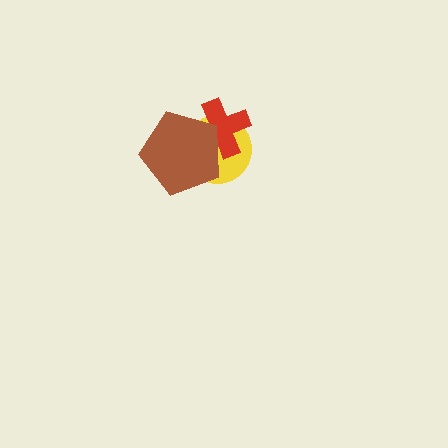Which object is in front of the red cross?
The brown pentagon is in front of the red cross.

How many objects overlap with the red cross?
2 objects overlap with the red cross.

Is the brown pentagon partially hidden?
No, no other shape covers it.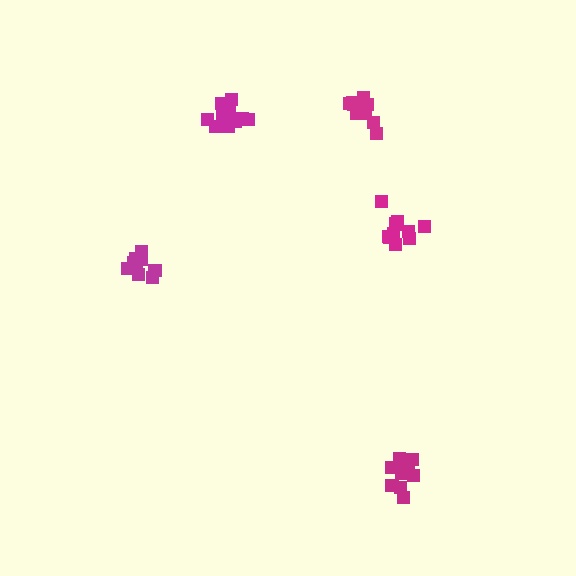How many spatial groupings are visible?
There are 5 spatial groupings.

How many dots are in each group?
Group 1: 12 dots, Group 2: 10 dots, Group 3: 9 dots, Group 4: 12 dots, Group 5: 10 dots (53 total).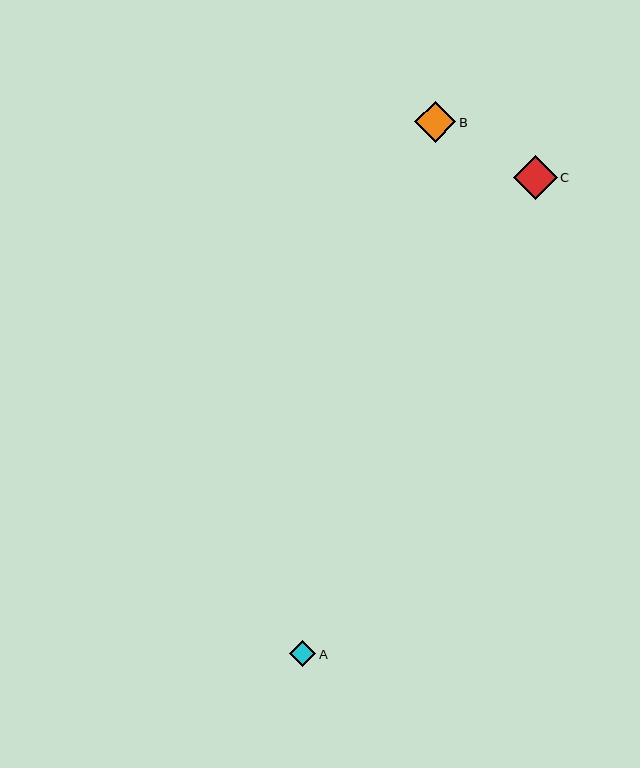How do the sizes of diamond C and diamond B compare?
Diamond C and diamond B are approximately the same size.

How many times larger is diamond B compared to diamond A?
Diamond B is approximately 1.6 times the size of diamond A.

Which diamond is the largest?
Diamond C is the largest with a size of approximately 44 pixels.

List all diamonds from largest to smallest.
From largest to smallest: C, B, A.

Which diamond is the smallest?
Diamond A is the smallest with a size of approximately 26 pixels.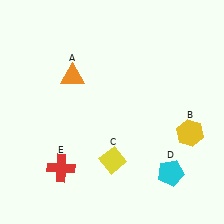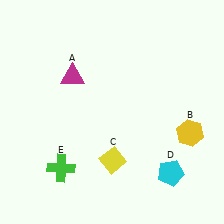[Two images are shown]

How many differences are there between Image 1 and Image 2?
There are 2 differences between the two images.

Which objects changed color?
A changed from orange to magenta. E changed from red to green.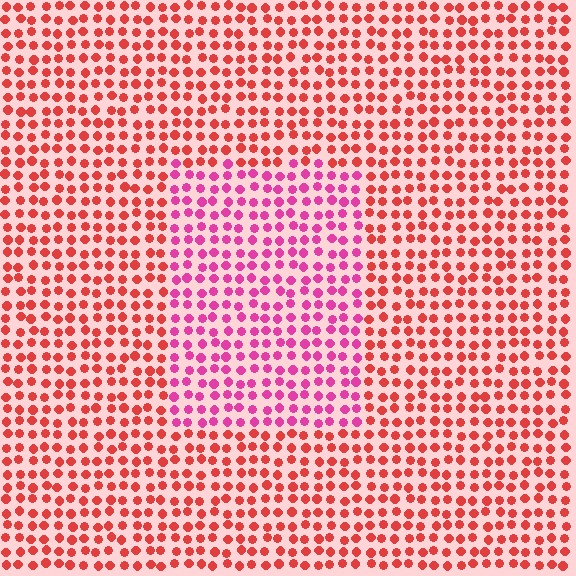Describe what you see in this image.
The image is filled with small red elements in a uniform arrangement. A rectangle-shaped region is visible where the elements are tinted to a slightly different hue, forming a subtle color boundary.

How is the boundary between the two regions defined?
The boundary is defined purely by a slight shift in hue (about 38 degrees). Spacing, size, and orientation are identical on both sides.